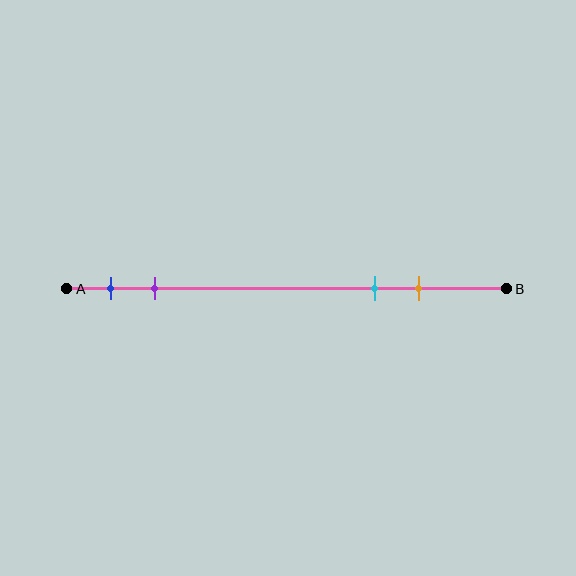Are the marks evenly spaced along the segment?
No, the marks are not evenly spaced.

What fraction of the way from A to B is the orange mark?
The orange mark is approximately 80% (0.8) of the way from A to B.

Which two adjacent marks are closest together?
The blue and purple marks are the closest adjacent pair.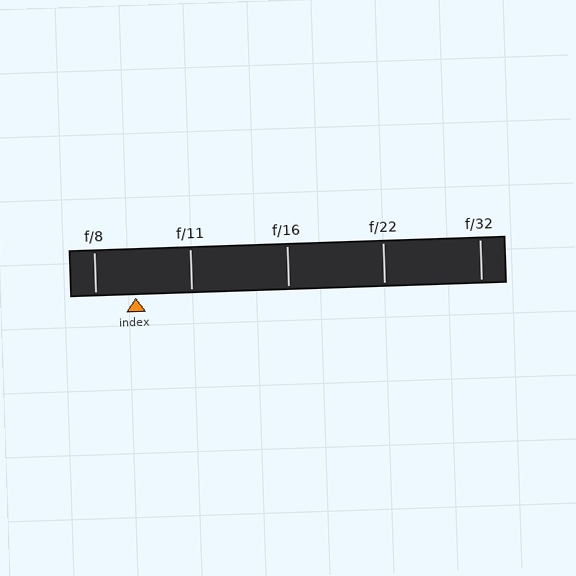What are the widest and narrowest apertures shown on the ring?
The widest aperture shown is f/8 and the narrowest is f/32.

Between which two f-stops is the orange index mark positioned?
The index mark is between f/8 and f/11.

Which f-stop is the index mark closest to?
The index mark is closest to f/8.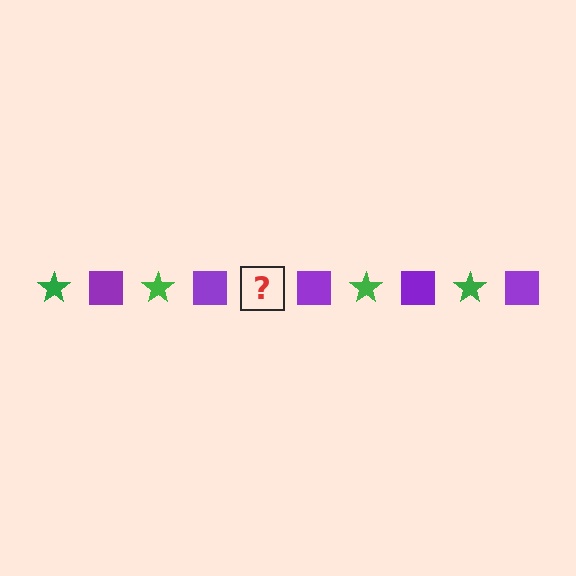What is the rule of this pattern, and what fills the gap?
The rule is that the pattern alternates between green star and purple square. The gap should be filled with a green star.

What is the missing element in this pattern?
The missing element is a green star.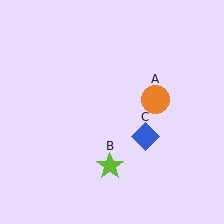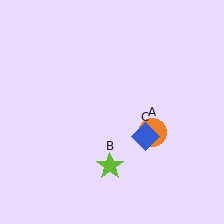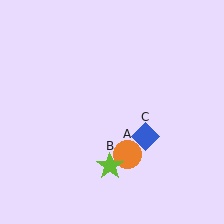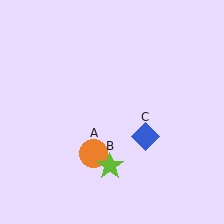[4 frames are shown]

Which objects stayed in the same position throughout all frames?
Lime star (object B) and blue diamond (object C) remained stationary.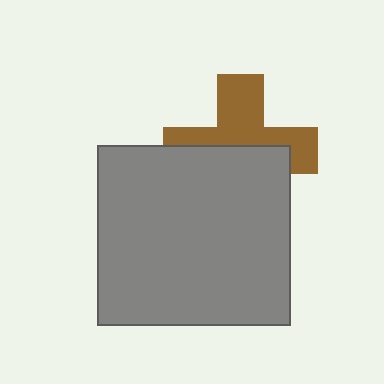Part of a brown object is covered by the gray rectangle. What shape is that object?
It is a cross.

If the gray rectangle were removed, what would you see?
You would see the complete brown cross.